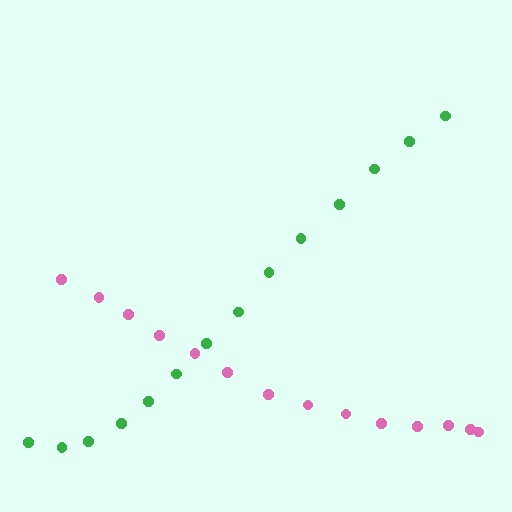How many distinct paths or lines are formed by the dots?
There are 2 distinct paths.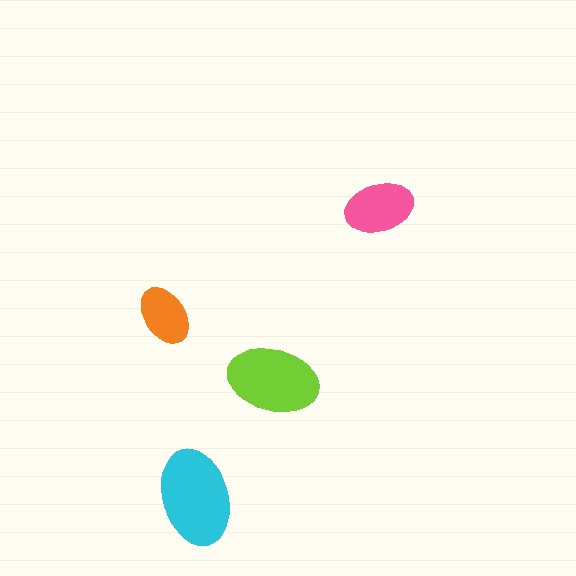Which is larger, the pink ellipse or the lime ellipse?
The lime one.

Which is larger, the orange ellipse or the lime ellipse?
The lime one.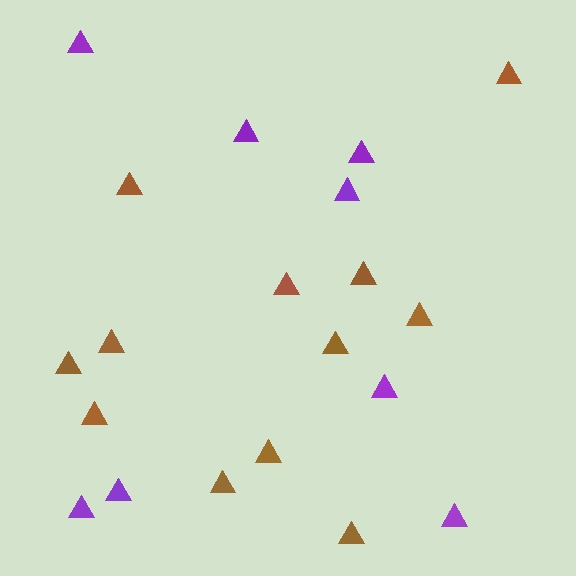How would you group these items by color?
There are 2 groups: one group of brown triangles (12) and one group of purple triangles (8).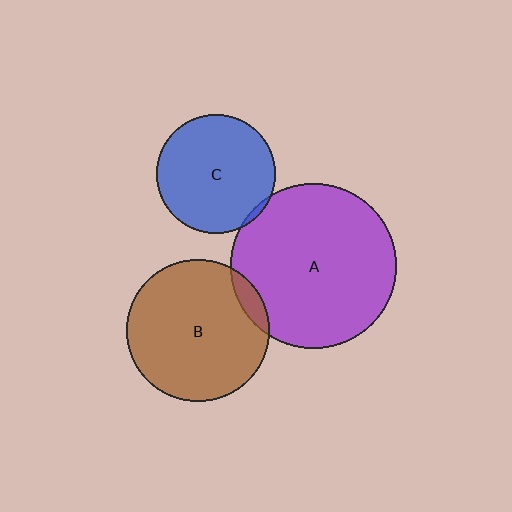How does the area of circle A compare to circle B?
Approximately 1.4 times.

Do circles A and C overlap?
Yes.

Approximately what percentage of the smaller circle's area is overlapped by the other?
Approximately 5%.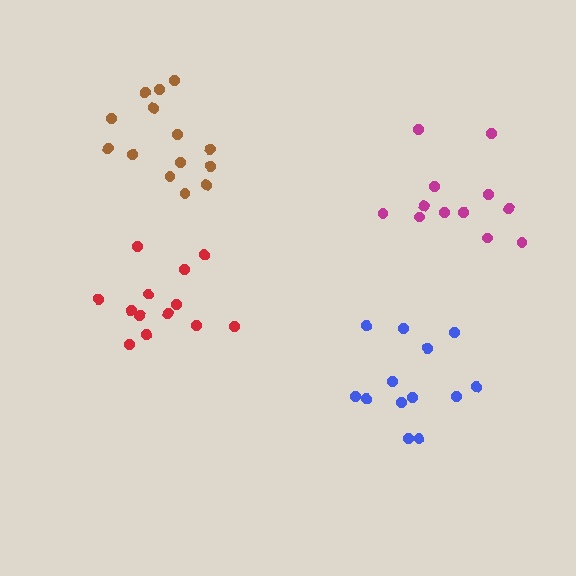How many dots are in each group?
Group 1: 12 dots, Group 2: 14 dots, Group 3: 13 dots, Group 4: 13 dots (52 total).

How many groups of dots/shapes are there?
There are 4 groups.